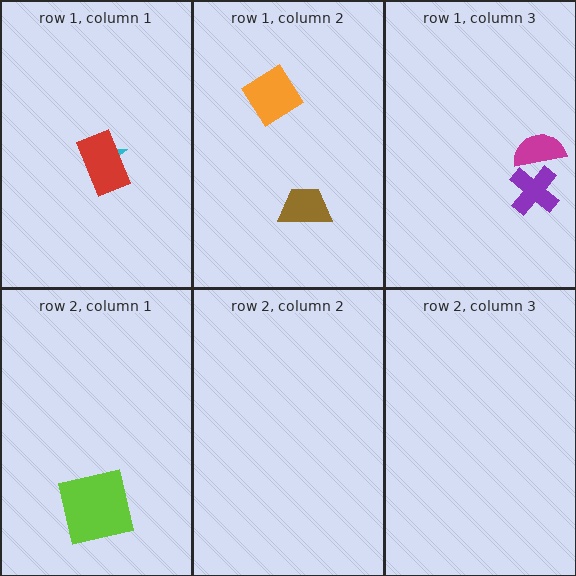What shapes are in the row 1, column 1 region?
The cyan star, the red rectangle.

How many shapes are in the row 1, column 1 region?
2.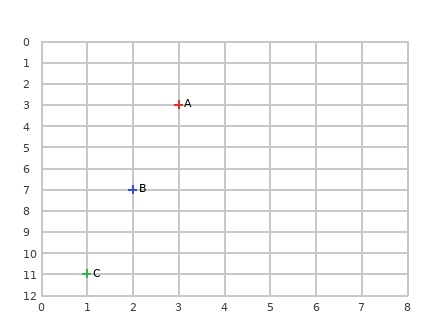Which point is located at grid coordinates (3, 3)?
Point A is at (3, 3).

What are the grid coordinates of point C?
Point C is at grid coordinates (1, 11).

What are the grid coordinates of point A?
Point A is at grid coordinates (3, 3).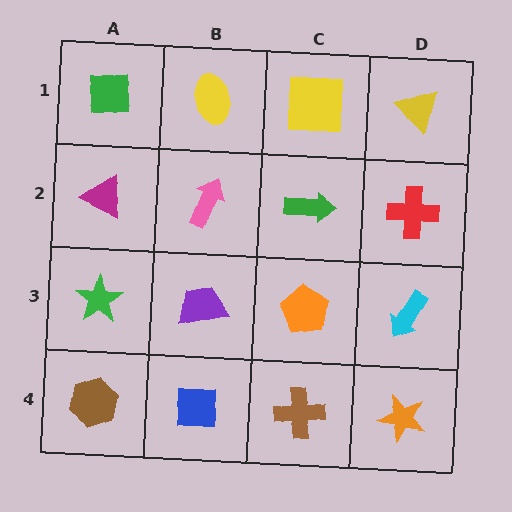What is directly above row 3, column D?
A red cross.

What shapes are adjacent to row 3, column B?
A pink arrow (row 2, column B), a blue square (row 4, column B), a green star (row 3, column A), an orange pentagon (row 3, column C).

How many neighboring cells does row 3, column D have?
3.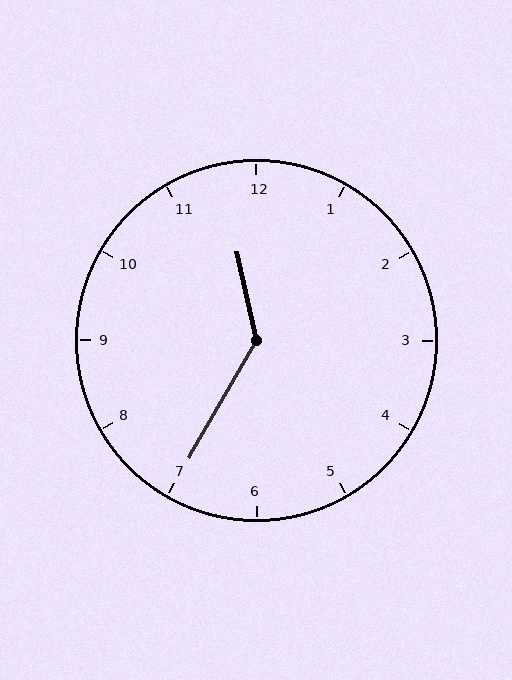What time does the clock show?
11:35.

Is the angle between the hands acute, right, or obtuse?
It is obtuse.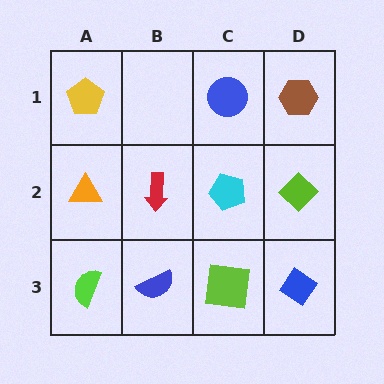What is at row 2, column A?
An orange triangle.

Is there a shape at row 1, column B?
No, that cell is empty.